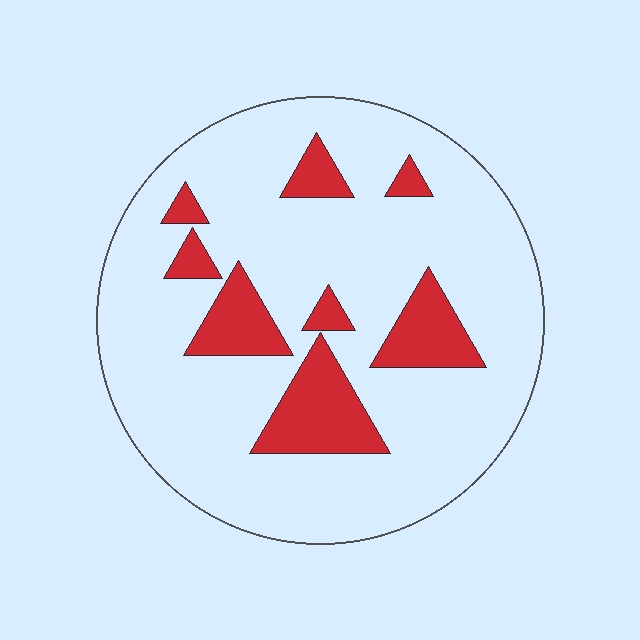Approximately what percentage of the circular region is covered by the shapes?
Approximately 20%.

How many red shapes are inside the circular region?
8.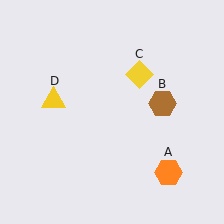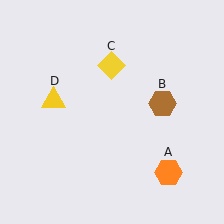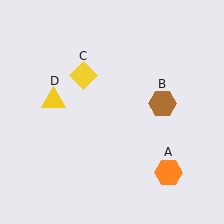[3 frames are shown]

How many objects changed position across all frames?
1 object changed position: yellow diamond (object C).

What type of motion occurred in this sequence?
The yellow diamond (object C) rotated counterclockwise around the center of the scene.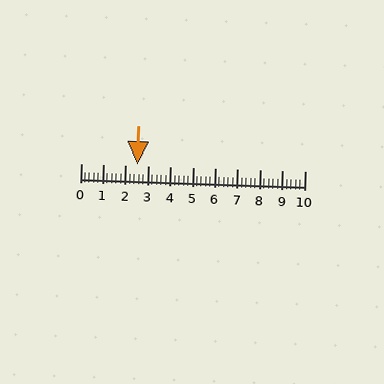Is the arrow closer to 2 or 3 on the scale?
The arrow is closer to 3.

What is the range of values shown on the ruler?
The ruler shows values from 0 to 10.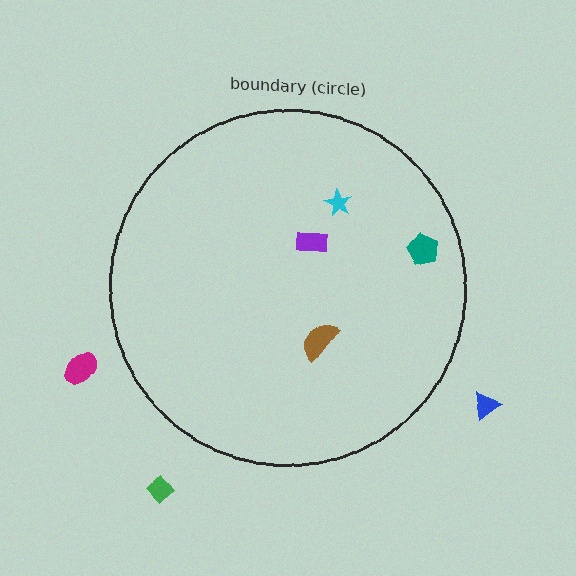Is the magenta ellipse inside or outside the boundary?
Outside.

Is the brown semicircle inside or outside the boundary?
Inside.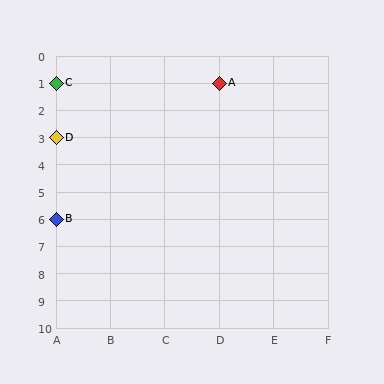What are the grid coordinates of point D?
Point D is at grid coordinates (A, 3).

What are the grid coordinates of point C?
Point C is at grid coordinates (A, 1).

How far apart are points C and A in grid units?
Points C and A are 3 columns apart.